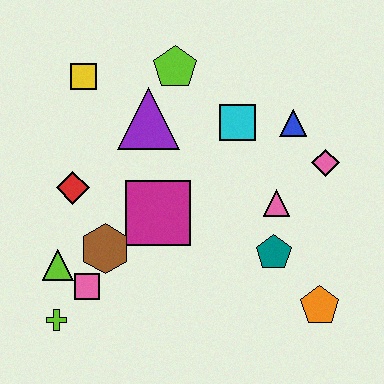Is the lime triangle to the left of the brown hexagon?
Yes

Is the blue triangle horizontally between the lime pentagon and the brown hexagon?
No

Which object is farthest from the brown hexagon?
The pink diamond is farthest from the brown hexagon.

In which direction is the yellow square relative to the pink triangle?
The yellow square is to the left of the pink triangle.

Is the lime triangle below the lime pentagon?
Yes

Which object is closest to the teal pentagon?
The pink triangle is closest to the teal pentagon.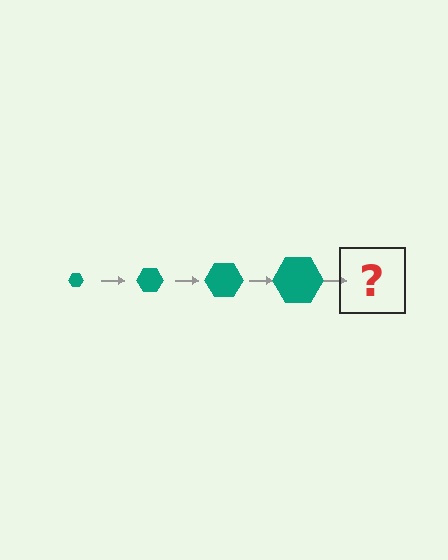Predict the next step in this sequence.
The next step is a teal hexagon, larger than the previous one.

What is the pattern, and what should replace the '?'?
The pattern is that the hexagon gets progressively larger each step. The '?' should be a teal hexagon, larger than the previous one.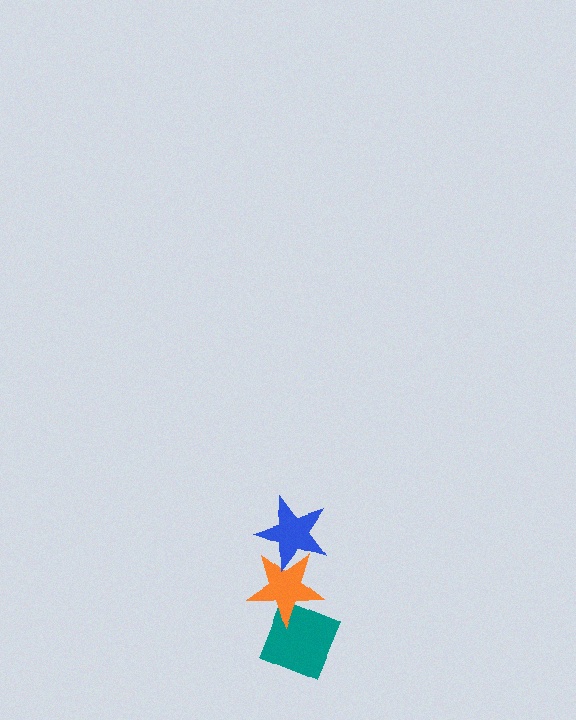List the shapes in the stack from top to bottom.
From top to bottom: the blue star, the orange star, the teal diamond.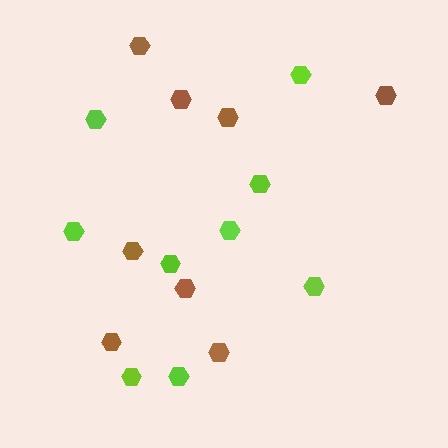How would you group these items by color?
There are 2 groups: one group of brown hexagons (8) and one group of lime hexagons (9).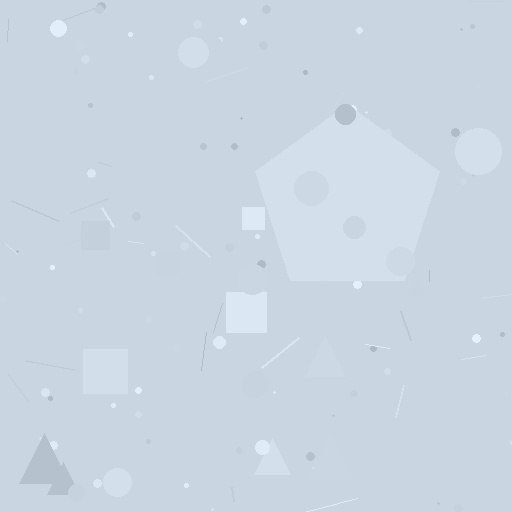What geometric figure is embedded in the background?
A pentagon is embedded in the background.